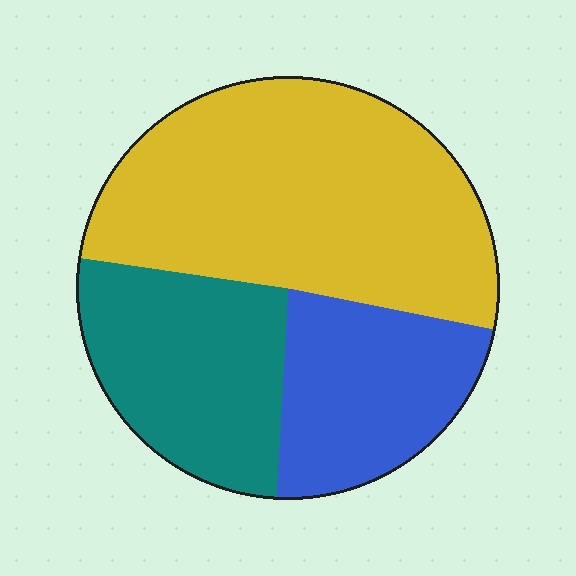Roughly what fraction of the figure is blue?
Blue covers around 25% of the figure.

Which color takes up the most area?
Yellow, at roughly 50%.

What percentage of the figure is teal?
Teal covers about 25% of the figure.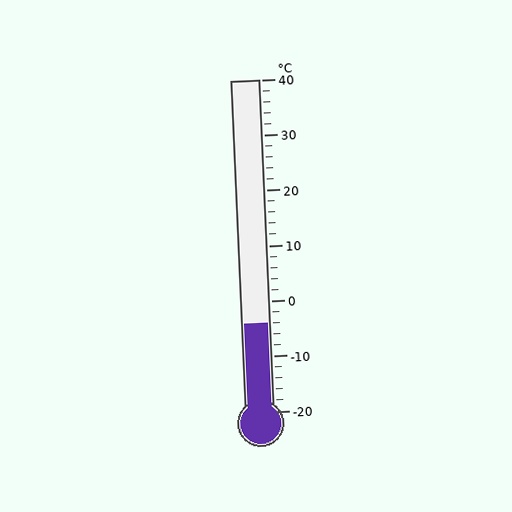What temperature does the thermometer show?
The thermometer shows approximately -4°C.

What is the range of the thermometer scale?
The thermometer scale ranges from -20°C to 40°C.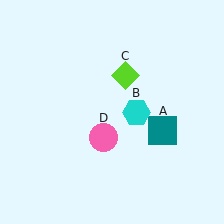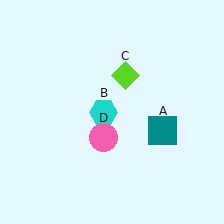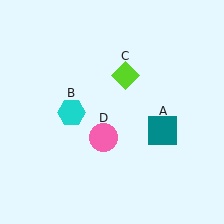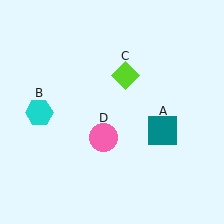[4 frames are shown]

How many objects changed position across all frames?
1 object changed position: cyan hexagon (object B).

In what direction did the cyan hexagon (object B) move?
The cyan hexagon (object B) moved left.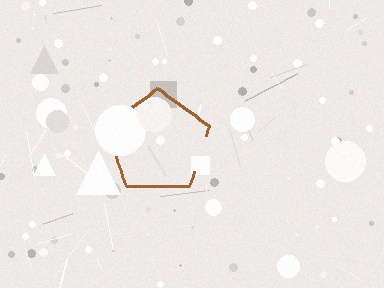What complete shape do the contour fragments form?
The contour fragments form a pentagon.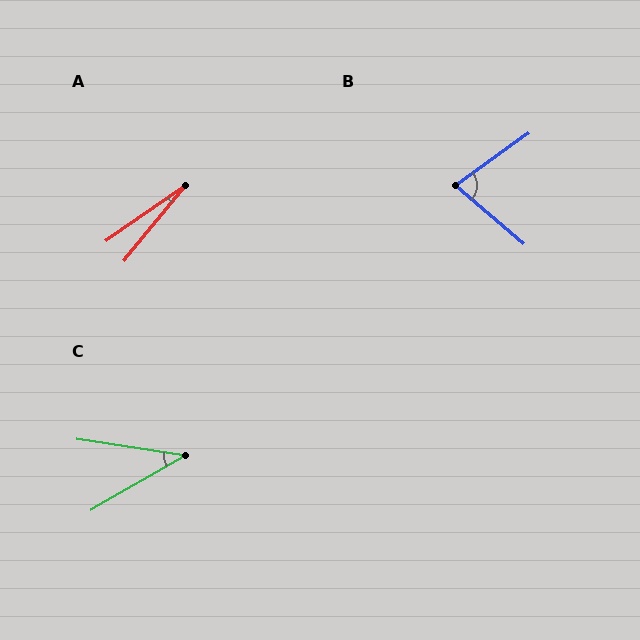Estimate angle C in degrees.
Approximately 39 degrees.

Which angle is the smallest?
A, at approximately 16 degrees.